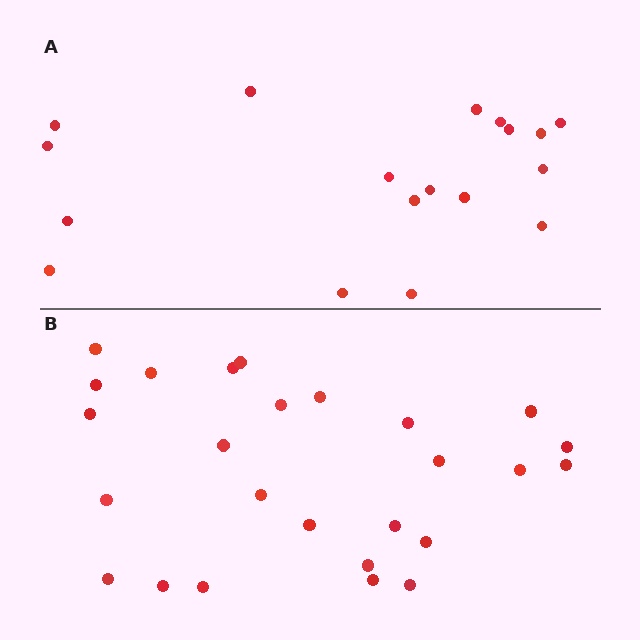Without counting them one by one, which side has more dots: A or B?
Region B (the bottom region) has more dots.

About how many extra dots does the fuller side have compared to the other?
Region B has roughly 8 or so more dots than region A.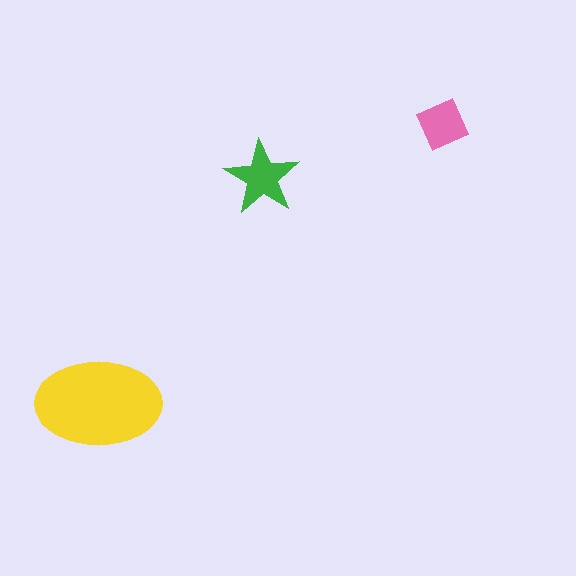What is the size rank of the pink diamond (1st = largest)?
3rd.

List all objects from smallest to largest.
The pink diamond, the green star, the yellow ellipse.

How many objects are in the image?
There are 3 objects in the image.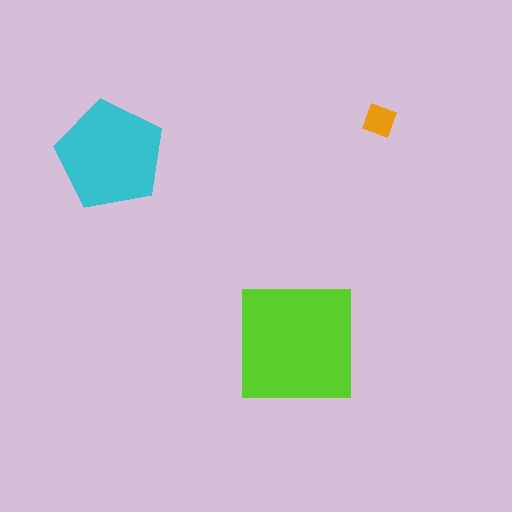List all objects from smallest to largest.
The orange diamond, the cyan pentagon, the lime square.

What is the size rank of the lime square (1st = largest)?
1st.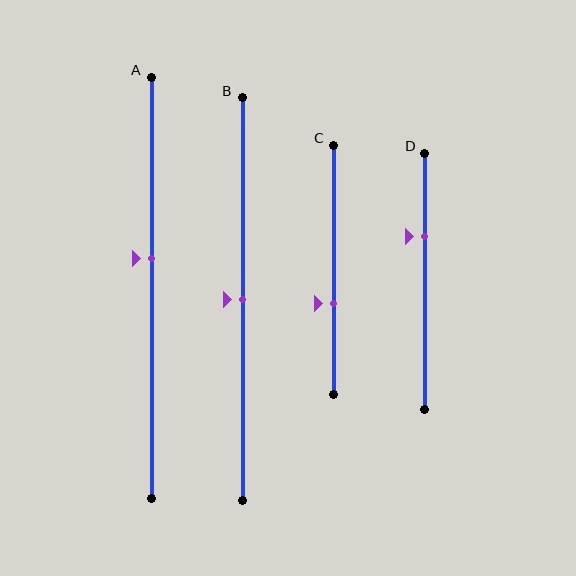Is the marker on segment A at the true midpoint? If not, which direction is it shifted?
No, the marker on segment A is shifted upward by about 7% of the segment length.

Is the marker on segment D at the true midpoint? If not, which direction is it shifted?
No, the marker on segment D is shifted upward by about 17% of the segment length.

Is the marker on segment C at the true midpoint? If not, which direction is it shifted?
No, the marker on segment C is shifted downward by about 13% of the segment length.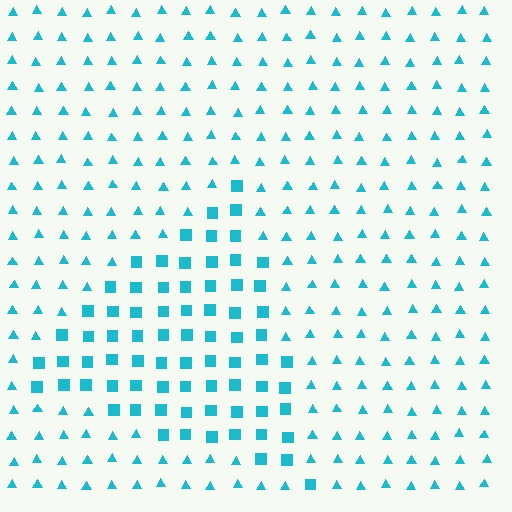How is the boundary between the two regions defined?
The boundary is defined by a change in element shape: squares inside vs. triangles outside. All elements share the same color and spacing.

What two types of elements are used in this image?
The image uses squares inside the triangle region and triangles outside it.